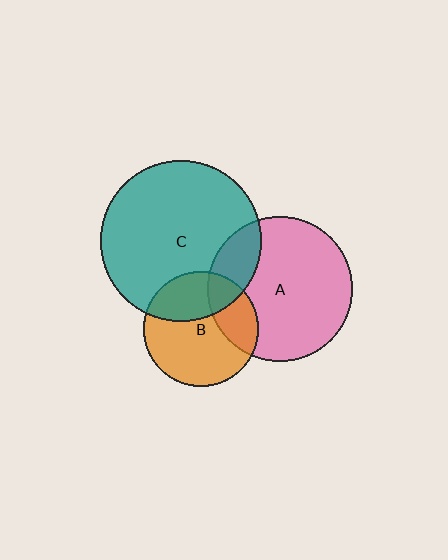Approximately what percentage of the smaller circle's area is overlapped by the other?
Approximately 30%.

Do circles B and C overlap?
Yes.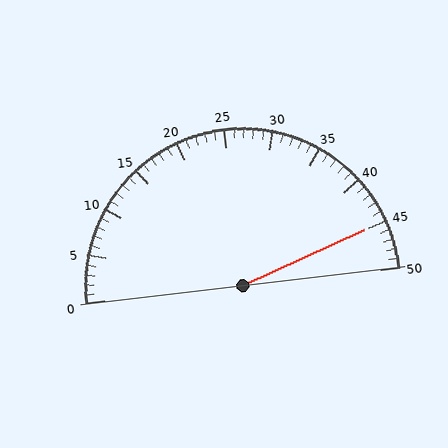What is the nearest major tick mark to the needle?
The nearest major tick mark is 45.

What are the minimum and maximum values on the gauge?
The gauge ranges from 0 to 50.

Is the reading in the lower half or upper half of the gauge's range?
The reading is in the upper half of the range (0 to 50).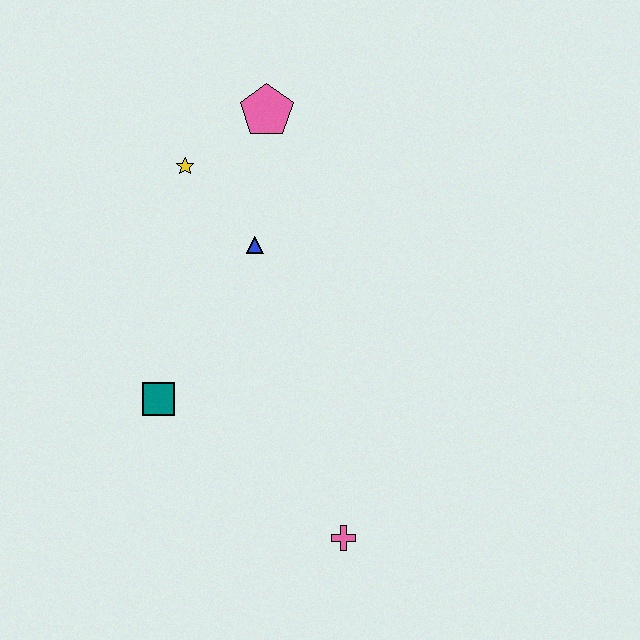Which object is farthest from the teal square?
The pink pentagon is farthest from the teal square.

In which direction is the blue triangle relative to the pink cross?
The blue triangle is above the pink cross.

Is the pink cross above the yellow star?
No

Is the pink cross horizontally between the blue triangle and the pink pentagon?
No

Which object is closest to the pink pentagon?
The yellow star is closest to the pink pentagon.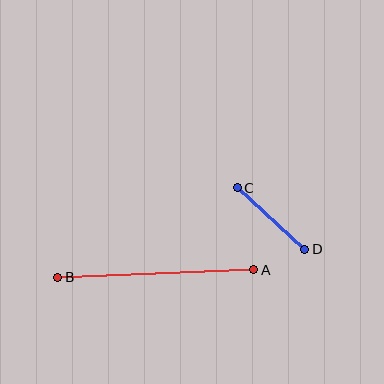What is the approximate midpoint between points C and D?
The midpoint is at approximately (271, 219) pixels.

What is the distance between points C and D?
The distance is approximately 91 pixels.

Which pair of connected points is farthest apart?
Points A and B are farthest apart.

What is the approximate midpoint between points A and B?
The midpoint is at approximately (156, 274) pixels.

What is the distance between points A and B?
The distance is approximately 196 pixels.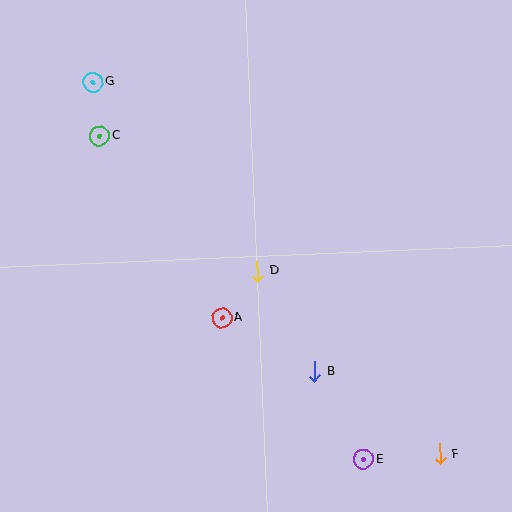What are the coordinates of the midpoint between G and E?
The midpoint between G and E is at (228, 271).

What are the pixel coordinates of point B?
Point B is at (315, 371).